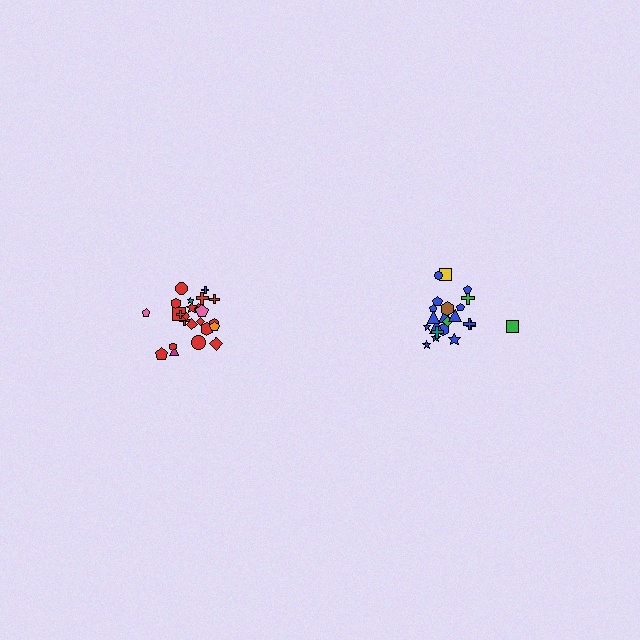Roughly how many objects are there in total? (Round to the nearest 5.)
Roughly 45 objects in total.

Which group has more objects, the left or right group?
The left group.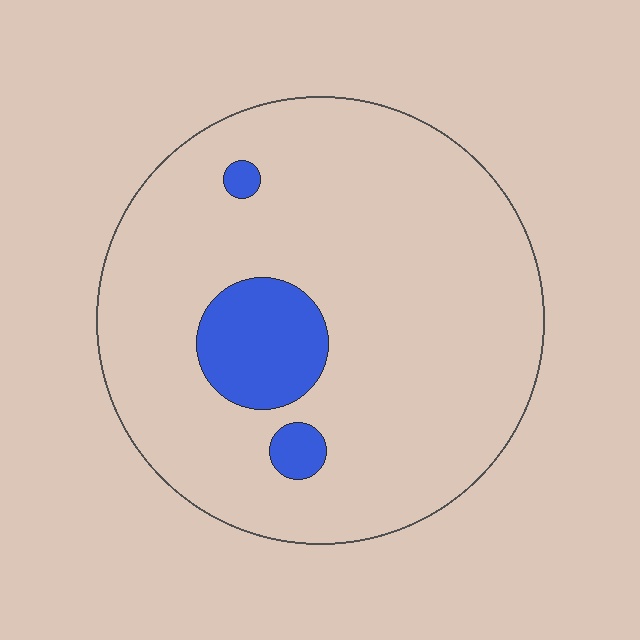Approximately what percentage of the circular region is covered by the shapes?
Approximately 10%.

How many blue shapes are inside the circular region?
3.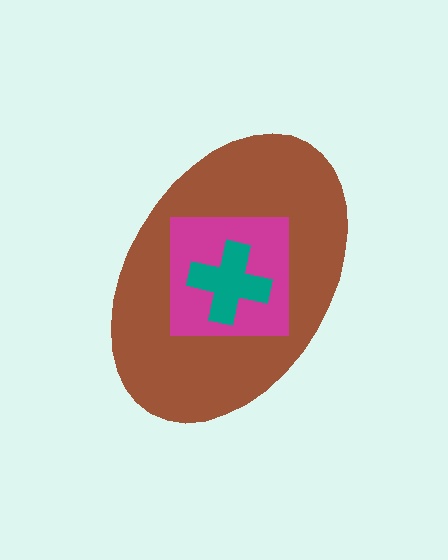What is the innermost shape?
The teal cross.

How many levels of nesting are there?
3.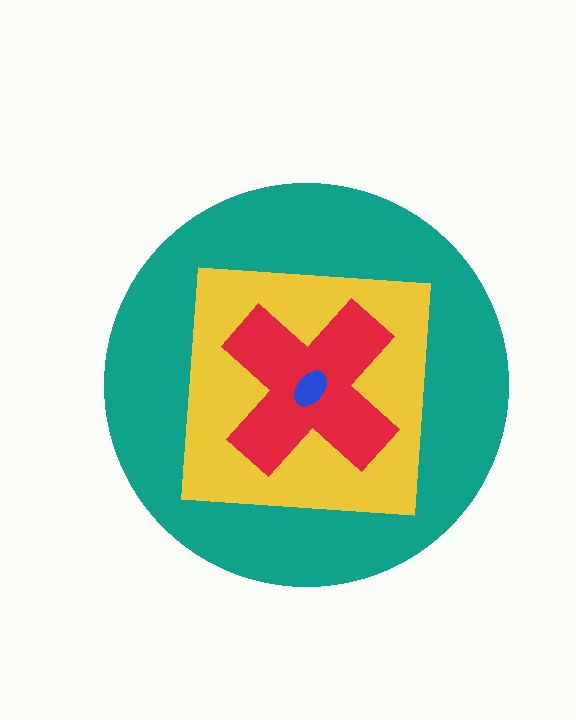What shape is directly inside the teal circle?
The yellow square.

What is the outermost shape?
The teal circle.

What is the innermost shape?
The blue ellipse.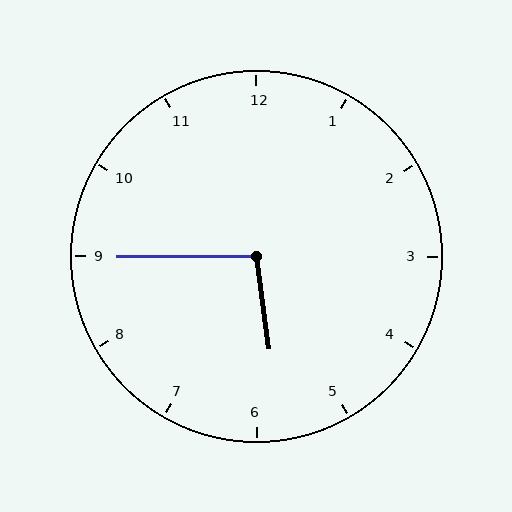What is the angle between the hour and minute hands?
Approximately 98 degrees.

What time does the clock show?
5:45.